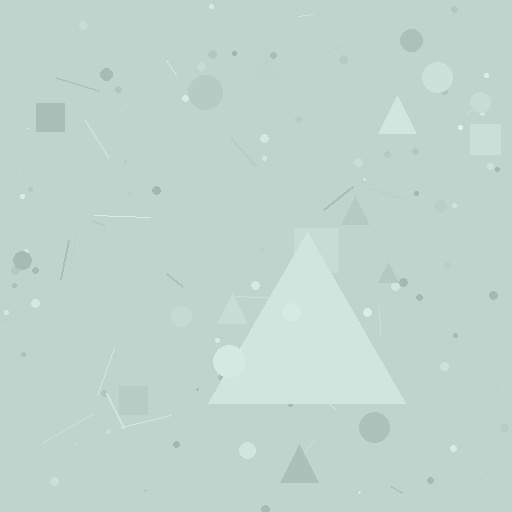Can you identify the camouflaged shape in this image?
The camouflaged shape is a triangle.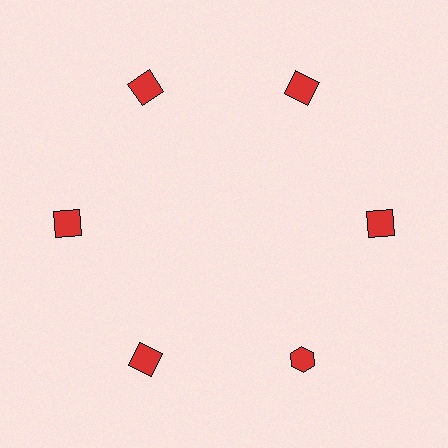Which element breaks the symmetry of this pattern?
The red hexagon at roughly the 5 o'clock position breaks the symmetry. All other shapes are red squares.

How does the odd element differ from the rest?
It has a different shape: hexagon instead of square.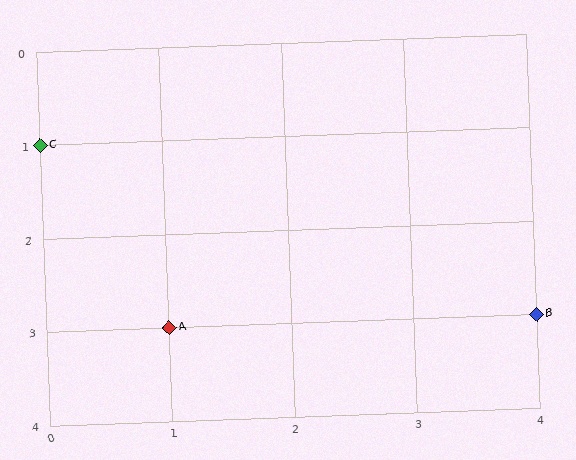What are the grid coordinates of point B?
Point B is at grid coordinates (4, 3).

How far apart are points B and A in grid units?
Points B and A are 3 columns apart.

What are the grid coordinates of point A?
Point A is at grid coordinates (1, 3).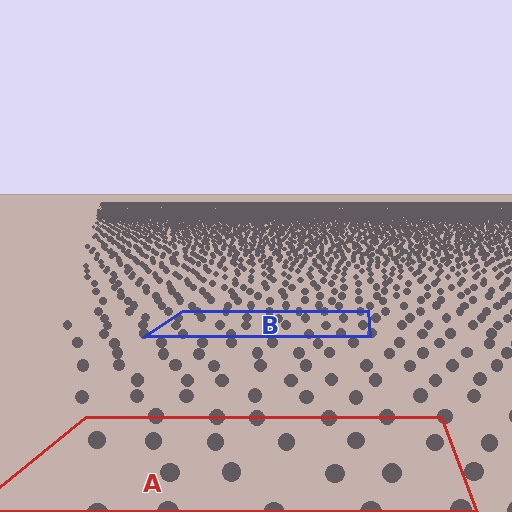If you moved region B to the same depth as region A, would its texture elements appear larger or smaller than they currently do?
They would appear larger. At a closer depth, the same texture elements are projected at a bigger on-screen size.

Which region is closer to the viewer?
Region A is closer. The texture elements there are larger and more spread out.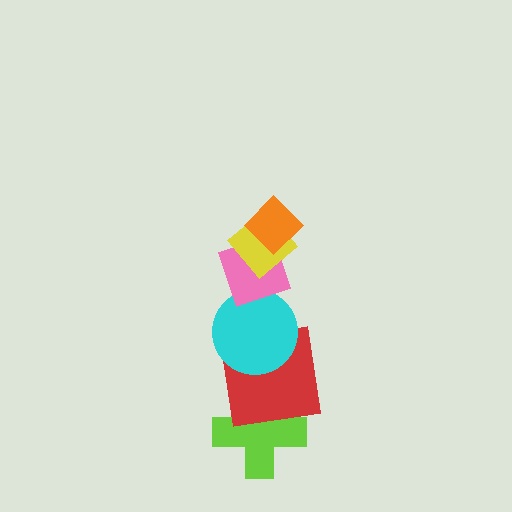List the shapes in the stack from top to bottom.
From top to bottom: the orange diamond, the yellow diamond, the pink diamond, the cyan circle, the red square, the lime cross.